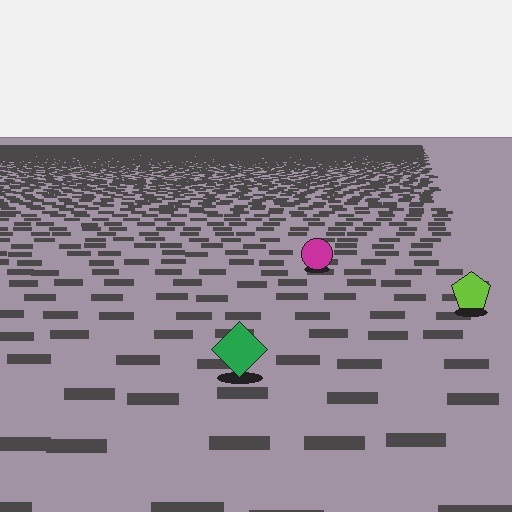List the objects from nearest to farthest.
From nearest to farthest: the green diamond, the lime pentagon, the magenta circle.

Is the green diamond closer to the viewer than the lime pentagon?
Yes. The green diamond is closer — you can tell from the texture gradient: the ground texture is coarser near it.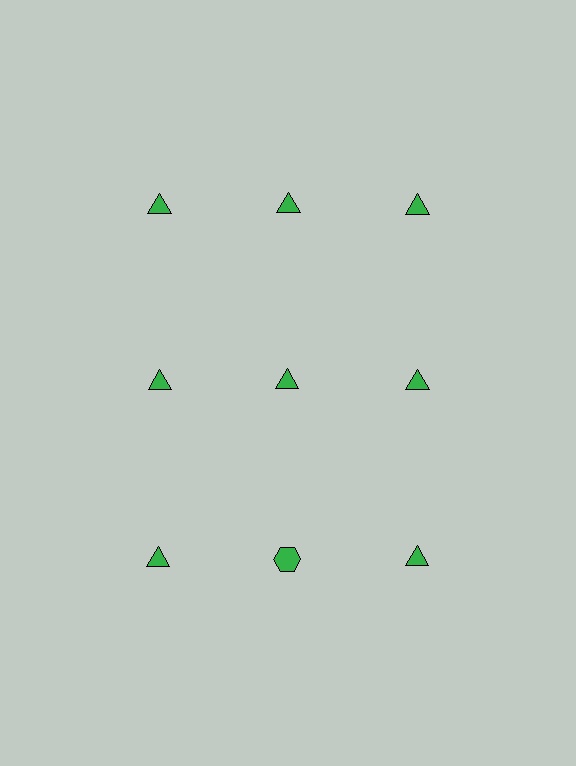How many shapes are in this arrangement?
There are 9 shapes arranged in a grid pattern.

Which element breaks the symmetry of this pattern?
The green hexagon in the third row, second from left column breaks the symmetry. All other shapes are green triangles.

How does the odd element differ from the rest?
It has a different shape: hexagon instead of triangle.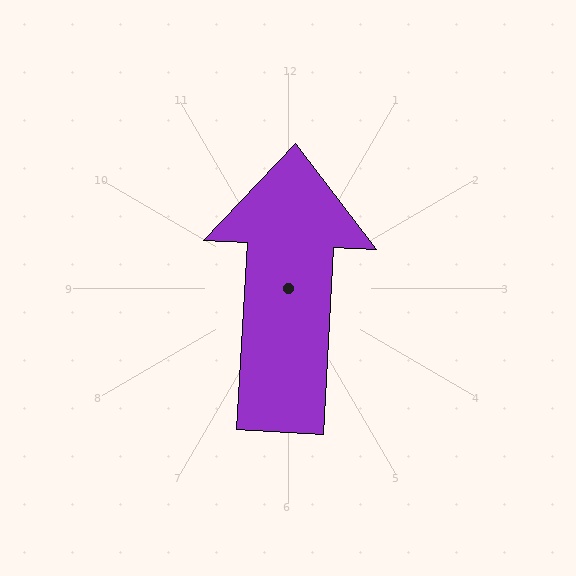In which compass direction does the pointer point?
North.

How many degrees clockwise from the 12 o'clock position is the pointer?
Approximately 3 degrees.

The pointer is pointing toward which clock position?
Roughly 12 o'clock.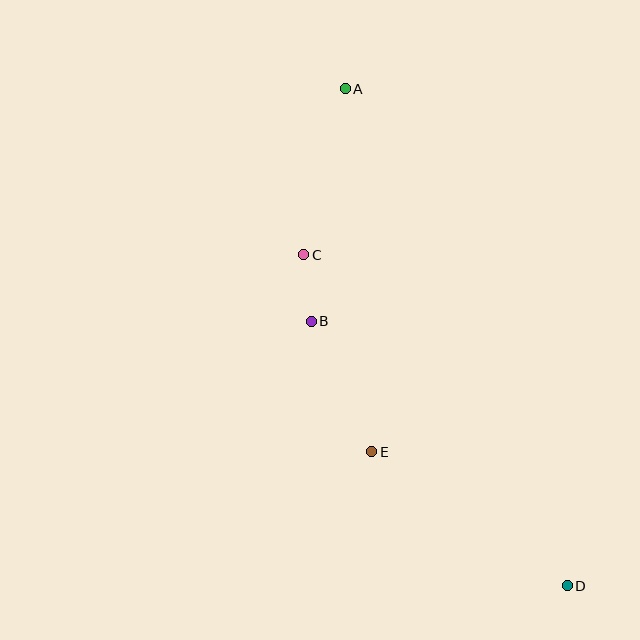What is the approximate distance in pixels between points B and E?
The distance between B and E is approximately 144 pixels.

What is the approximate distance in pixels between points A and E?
The distance between A and E is approximately 364 pixels.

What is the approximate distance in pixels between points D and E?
The distance between D and E is approximately 237 pixels.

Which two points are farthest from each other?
Points A and D are farthest from each other.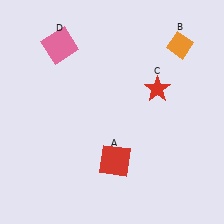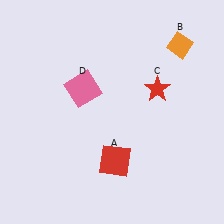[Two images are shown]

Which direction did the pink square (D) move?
The pink square (D) moved down.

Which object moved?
The pink square (D) moved down.